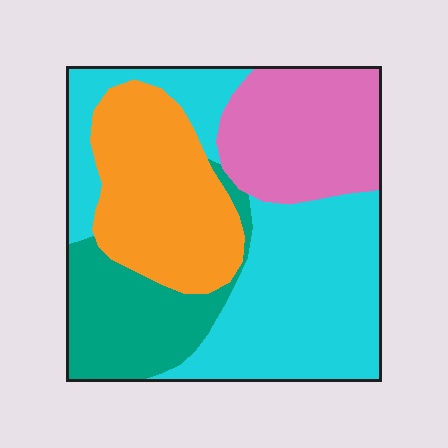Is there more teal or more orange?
Orange.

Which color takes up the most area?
Cyan, at roughly 40%.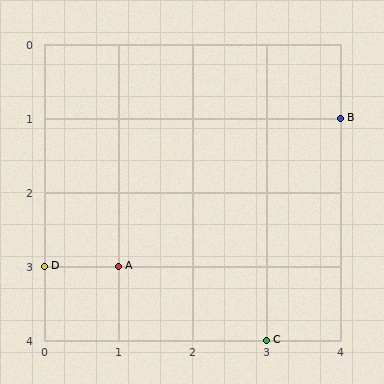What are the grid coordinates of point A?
Point A is at grid coordinates (1, 3).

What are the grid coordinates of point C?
Point C is at grid coordinates (3, 4).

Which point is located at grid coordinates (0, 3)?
Point D is at (0, 3).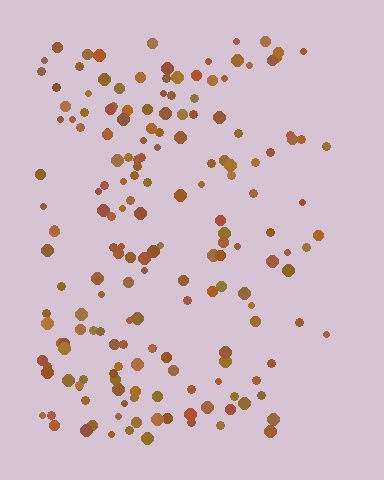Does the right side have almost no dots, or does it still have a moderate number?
Still a moderate number, just noticeably fewer than the left.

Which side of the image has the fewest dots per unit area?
The right.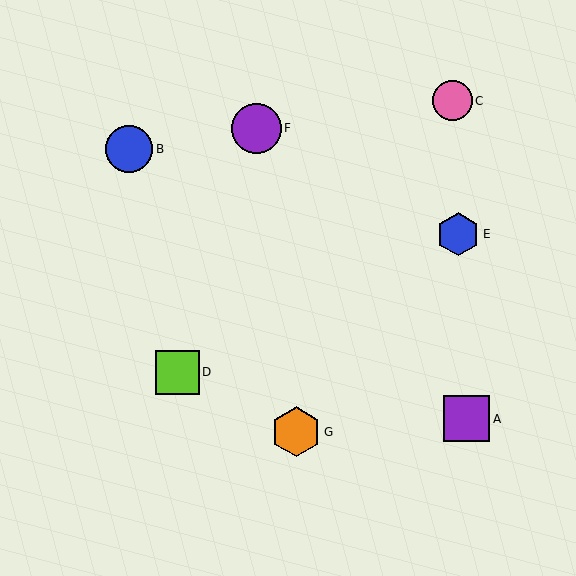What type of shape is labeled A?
Shape A is a purple square.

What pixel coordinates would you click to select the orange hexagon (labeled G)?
Click at (296, 432) to select the orange hexagon G.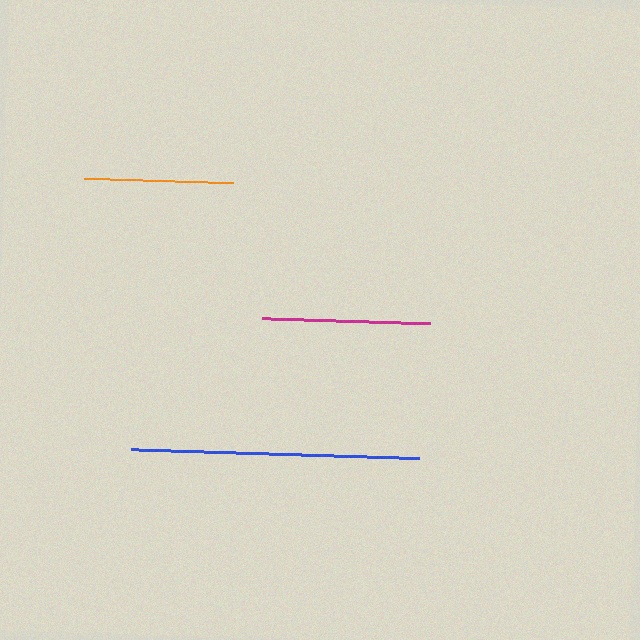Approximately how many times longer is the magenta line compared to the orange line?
The magenta line is approximately 1.1 times the length of the orange line.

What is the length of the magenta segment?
The magenta segment is approximately 168 pixels long.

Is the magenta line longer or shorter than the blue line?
The blue line is longer than the magenta line.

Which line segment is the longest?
The blue line is the longest at approximately 288 pixels.